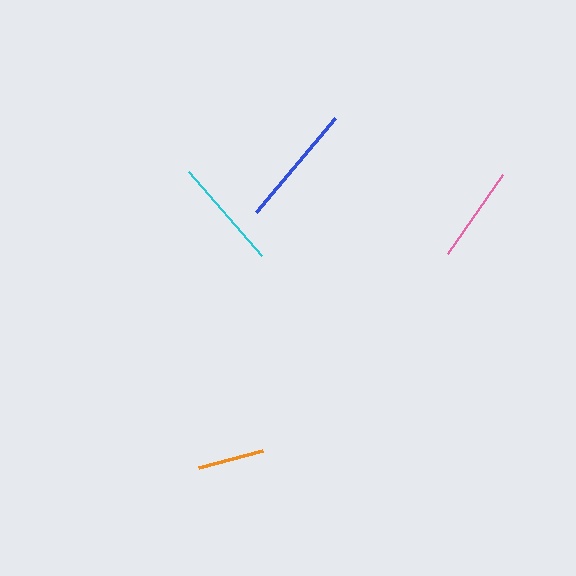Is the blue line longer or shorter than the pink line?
The blue line is longer than the pink line.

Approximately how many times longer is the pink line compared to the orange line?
The pink line is approximately 1.4 times the length of the orange line.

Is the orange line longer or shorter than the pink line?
The pink line is longer than the orange line.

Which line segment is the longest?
The blue line is the longest at approximately 122 pixels.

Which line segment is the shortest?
The orange line is the shortest at approximately 67 pixels.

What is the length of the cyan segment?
The cyan segment is approximately 111 pixels long.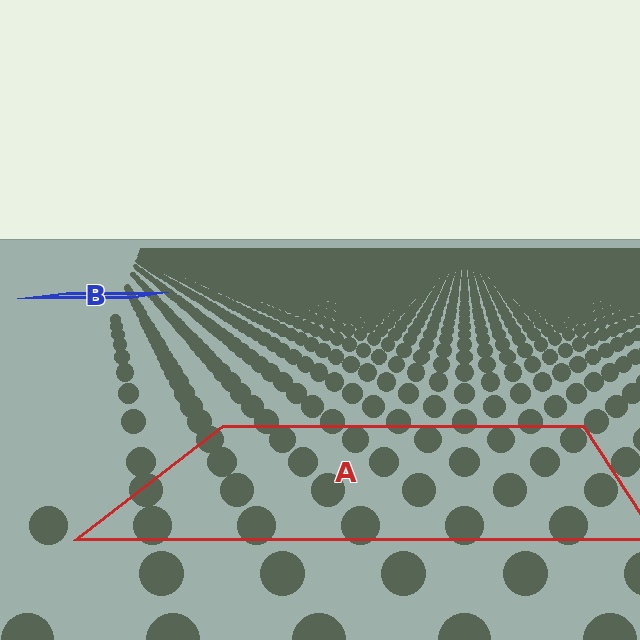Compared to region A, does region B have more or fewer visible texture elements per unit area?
Region B has more texture elements per unit area — they are packed more densely because it is farther away.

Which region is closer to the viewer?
Region A is closer. The texture elements there are larger and more spread out.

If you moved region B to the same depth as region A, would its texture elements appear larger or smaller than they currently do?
They would appear larger. At a closer depth, the same texture elements are projected at a bigger on-screen size.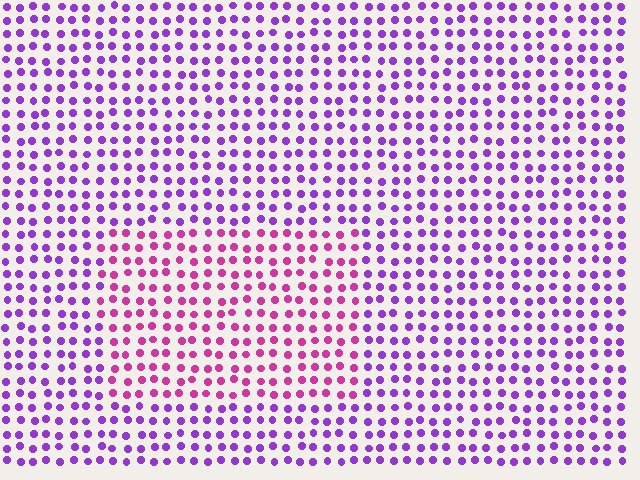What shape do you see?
I see a rectangle.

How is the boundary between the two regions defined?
The boundary is defined purely by a slight shift in hue (about 42 degrees). Spacing, size, and orientation are identical on both sides.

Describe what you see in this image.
The image is filled with small purple elements in a uniform arrangement. A rectangle-shaped region is visible where the elements are tinted to a slightly different hue, forming a subtle color boundary.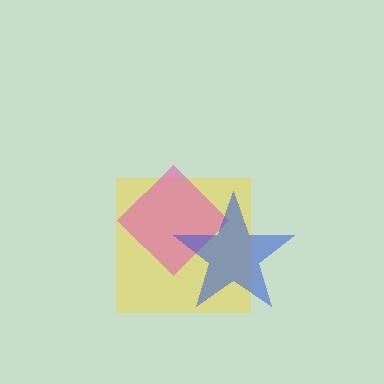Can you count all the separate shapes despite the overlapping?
Yes, there are 3 separate shapes.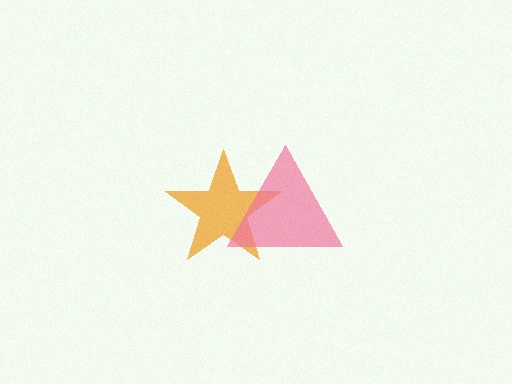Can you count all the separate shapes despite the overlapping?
Yes, there are 2 separate shapes.